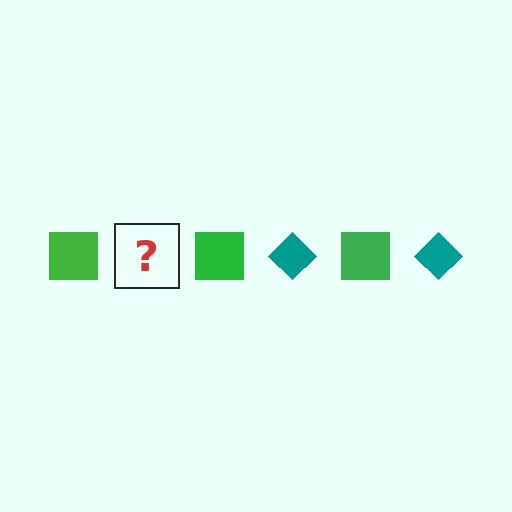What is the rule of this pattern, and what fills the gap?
The rule is that the pattern alternates between green square and teal diamond. The gap should be filled with a teal diamond.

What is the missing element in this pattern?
The missing element is a teal diamond.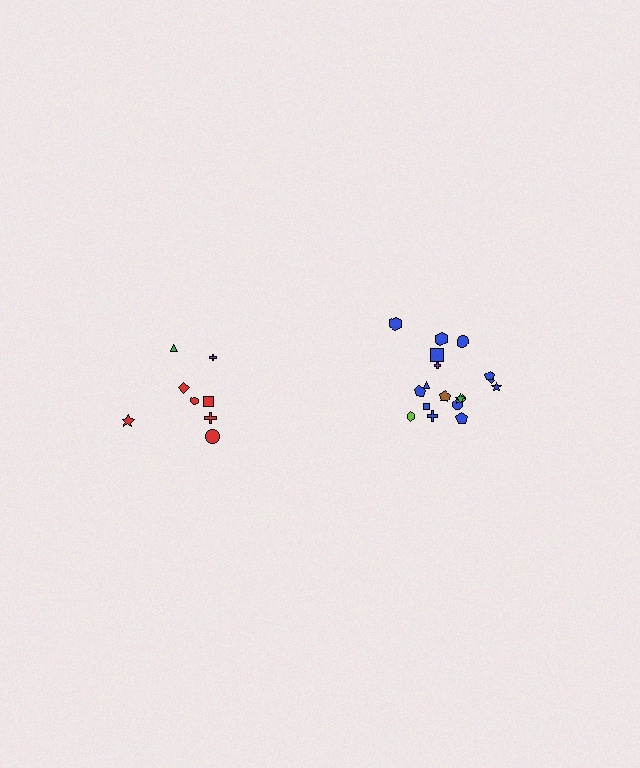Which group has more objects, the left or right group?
The right group.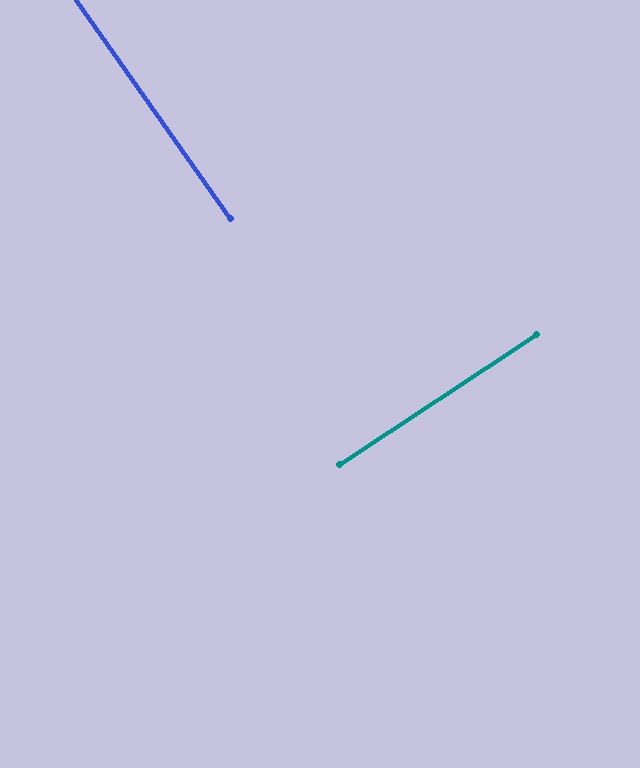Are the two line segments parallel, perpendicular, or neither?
Perpendicular — they meet at approximately 88°.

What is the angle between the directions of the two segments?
Approximately 88 degrees.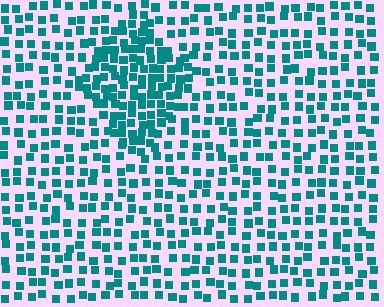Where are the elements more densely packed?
The elements are more densely packed inside the diamond boundary.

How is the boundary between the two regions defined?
The boundary is defined by a change in element density (approximately 1.9x ratio). All elements are the same color, size, and shape.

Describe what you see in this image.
The image contains small teal elements arranged at two different densities. A diamond-shaped region is visible where the elements are more densely packed than the surrounding area.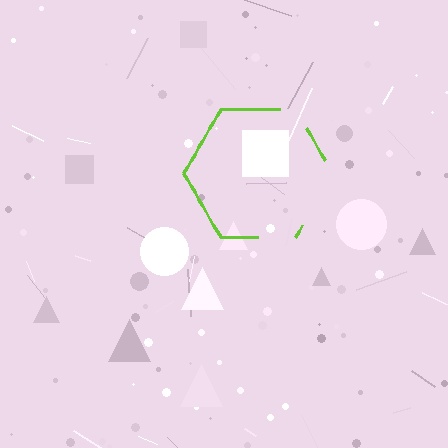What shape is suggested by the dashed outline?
The dashed outline suggests a hexagon.